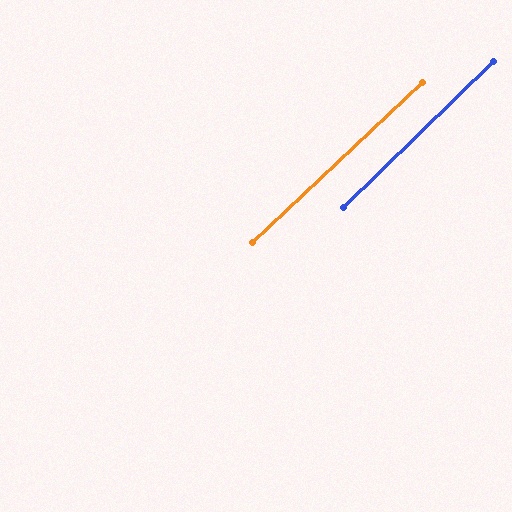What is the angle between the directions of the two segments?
Approximately 1 degree.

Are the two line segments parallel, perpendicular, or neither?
Parallel — their directions differ by only 0.8°.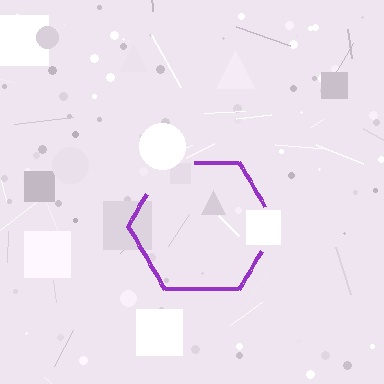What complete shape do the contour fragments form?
The contour fragments form a hexagon.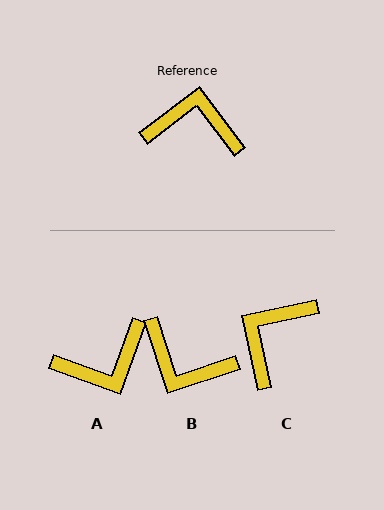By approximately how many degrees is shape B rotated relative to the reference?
Approximately 161 degrees counter-clockwise.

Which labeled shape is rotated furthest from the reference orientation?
B, about 161 degrees away.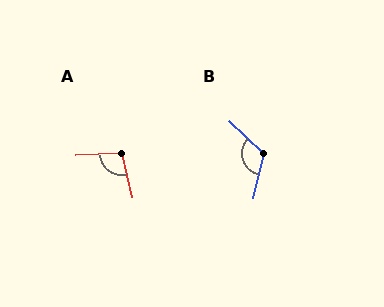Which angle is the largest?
B, at approximately 120 degrees.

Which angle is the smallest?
A, at approximately 101 degrees.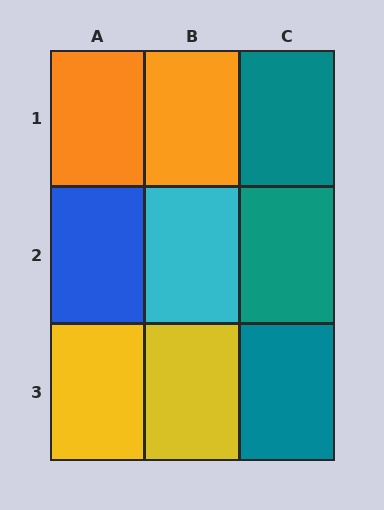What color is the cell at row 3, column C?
Teal.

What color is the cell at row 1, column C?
Teal.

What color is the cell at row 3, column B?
Yellow.